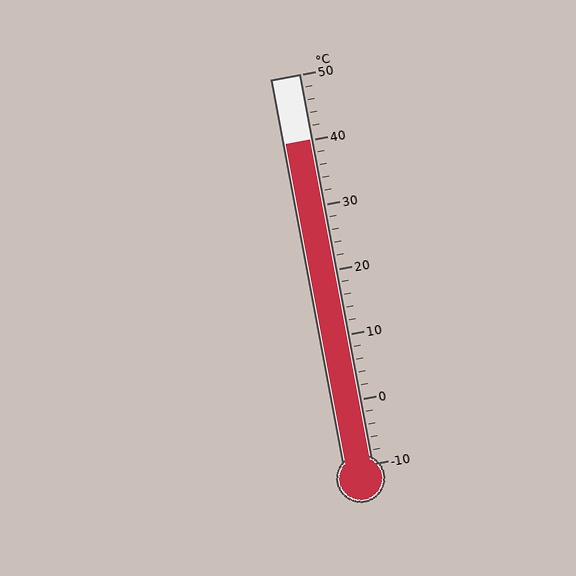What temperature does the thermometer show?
The thermometer shows approximately 40°C.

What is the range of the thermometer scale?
The thermometer scale ranges from -10°C to 50°C.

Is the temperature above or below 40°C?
The temperature is at 40°C.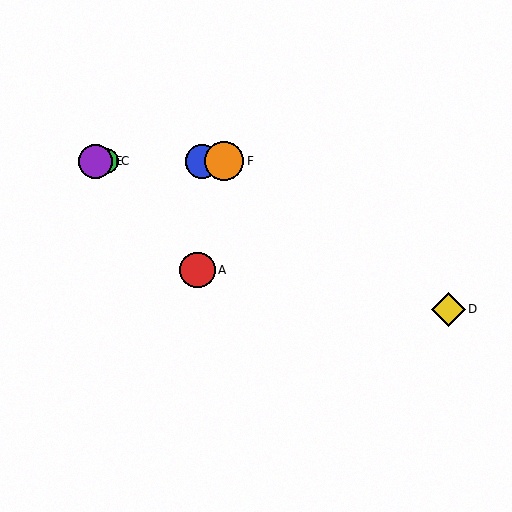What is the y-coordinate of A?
Object A is at y≈270.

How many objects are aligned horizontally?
4 objects (B, C, E, F) are aligned horizontally.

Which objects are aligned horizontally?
Objects B, C, E, F are aligned horizontally.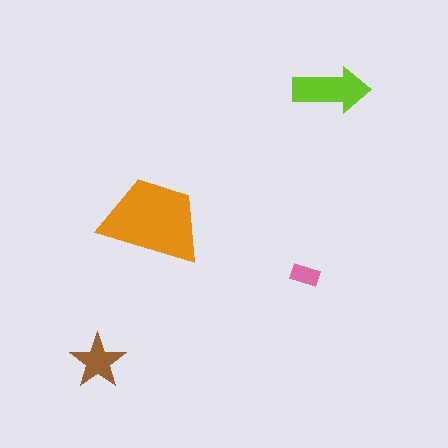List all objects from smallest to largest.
The pink rectangle, the brown star, the lime arrow, the orange trapezoid.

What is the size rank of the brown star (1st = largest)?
3rd.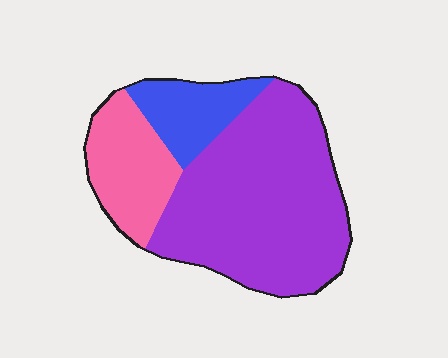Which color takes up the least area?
Blue, at roughly 15%.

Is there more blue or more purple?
Purple.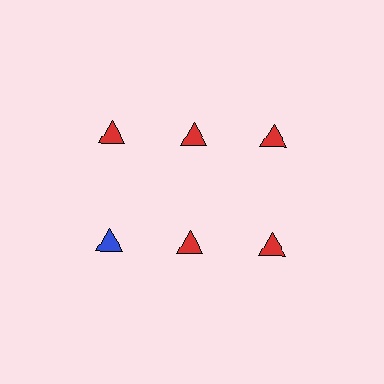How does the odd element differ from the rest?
It has a different color: blue instead of red.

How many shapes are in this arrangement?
There are 6 shapes arranged in a grid pattern.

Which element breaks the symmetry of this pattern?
The blue triangle in the second row, leftmost column breaks the symmetry. All other shapes are red triangles.